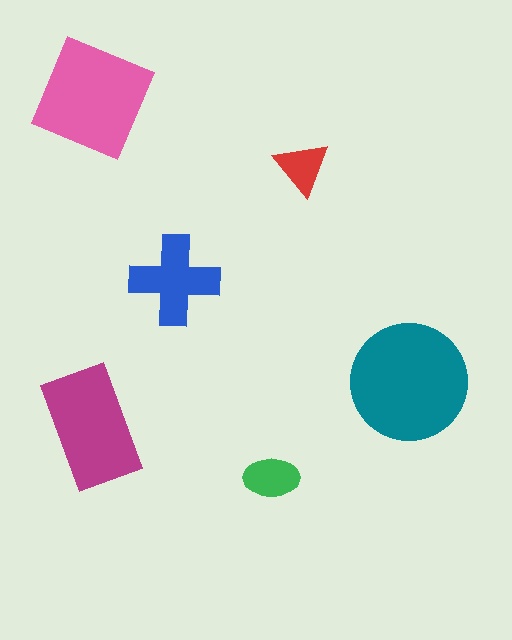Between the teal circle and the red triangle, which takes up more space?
The teal circle.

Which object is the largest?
The teal circle.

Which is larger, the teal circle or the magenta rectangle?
The teal circle.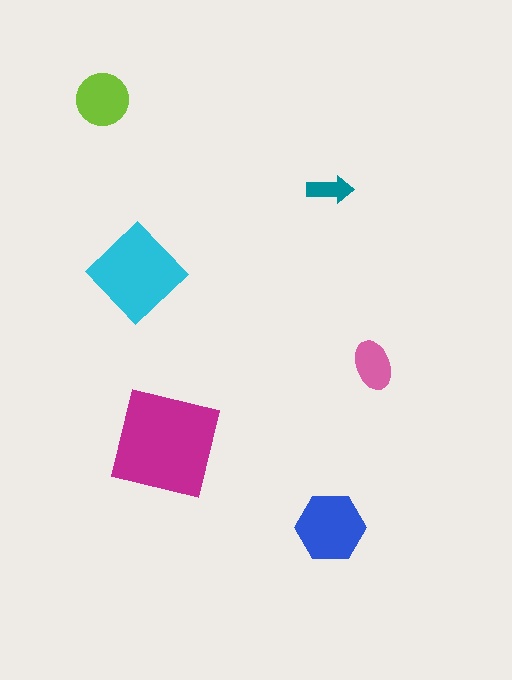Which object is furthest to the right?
The pink ellipse is rightmost.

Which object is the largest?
The magenta square.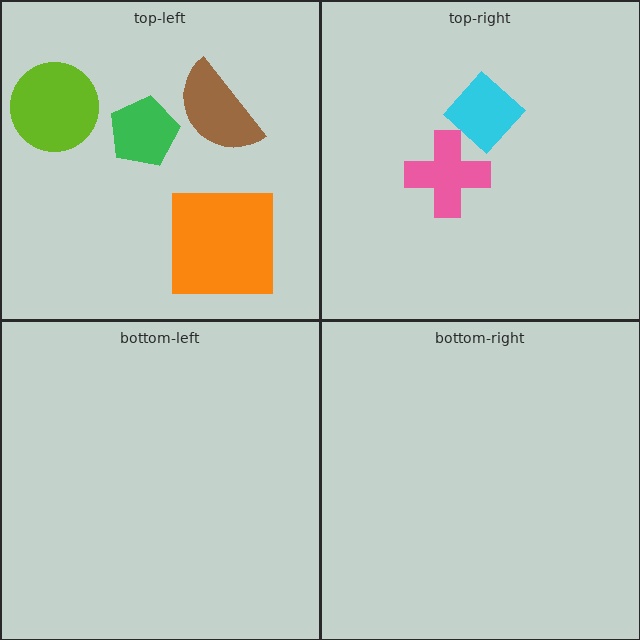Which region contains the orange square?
The top-left region.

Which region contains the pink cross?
The top-right region.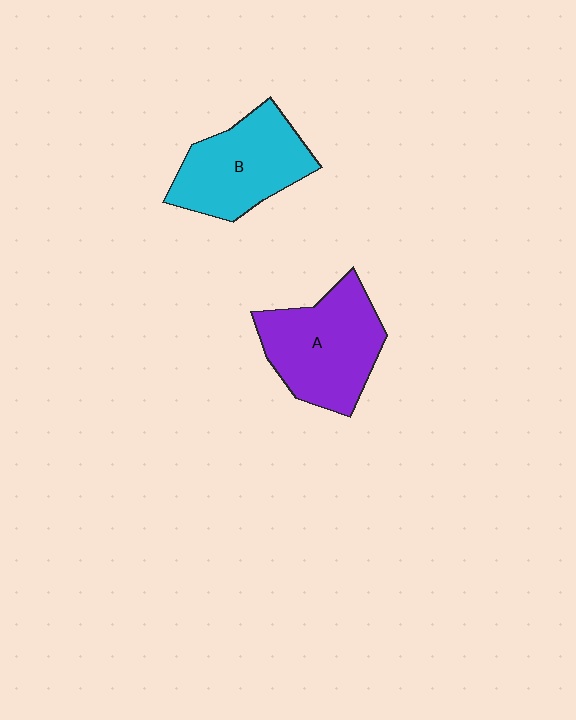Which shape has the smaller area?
Shape B (cyan).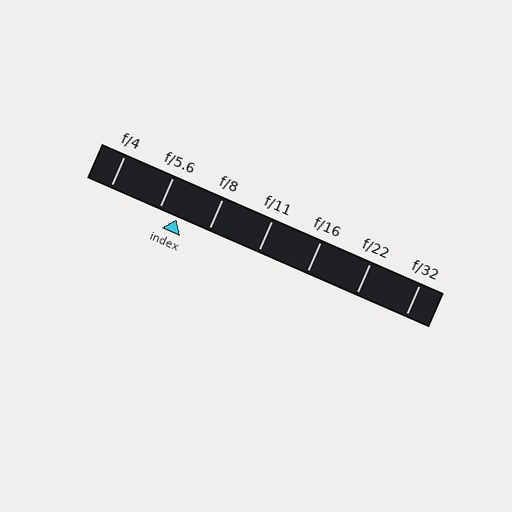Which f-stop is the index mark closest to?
The index mark is closest to f/5.6.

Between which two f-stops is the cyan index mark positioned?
The index mark is between f/5.6 and f/8.